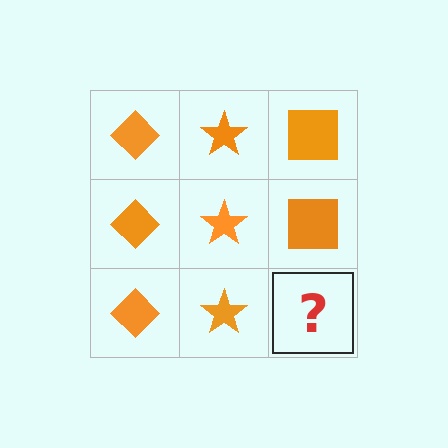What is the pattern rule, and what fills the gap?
The rule is that each column has a consistent shape. The gap should be filled with an orange square.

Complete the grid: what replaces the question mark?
The question mark should be replaced with an orange square.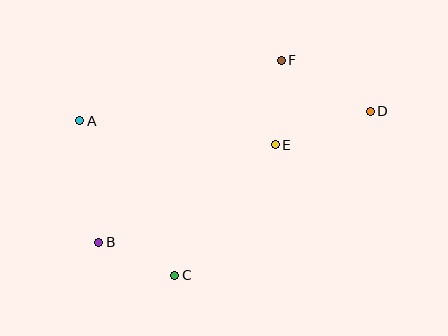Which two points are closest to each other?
Points B and C are closest to each other.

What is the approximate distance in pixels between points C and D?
The distance between C and D is approximately 255 pixels.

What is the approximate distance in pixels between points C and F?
The distance between C and F is approximately 240 pixels.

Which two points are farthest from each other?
Points B and D are farthest from each other.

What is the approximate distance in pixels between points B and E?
The distance between B and E is approximately 202 pixels.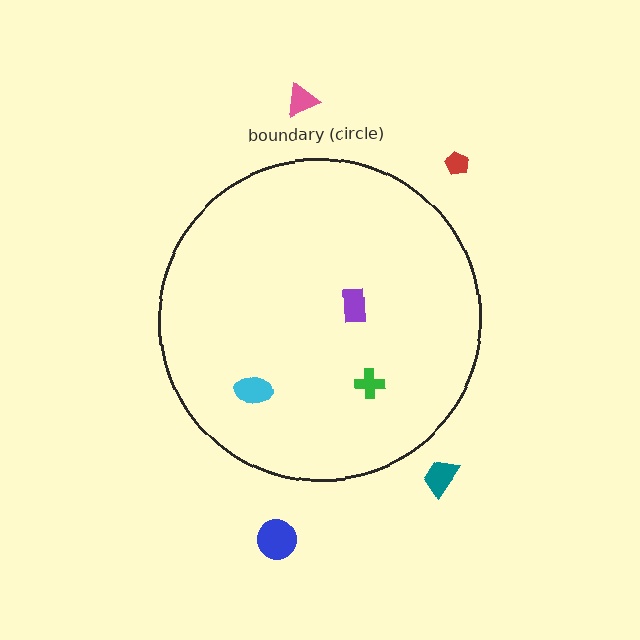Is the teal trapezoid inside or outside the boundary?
Outside.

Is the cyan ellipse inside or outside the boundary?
Inside.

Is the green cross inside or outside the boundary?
Inside.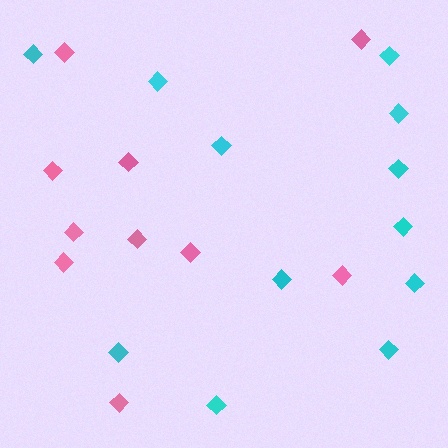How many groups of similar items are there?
There are 2 groups: one group of pink diamonds (10) and one group of cyan diamonds (12).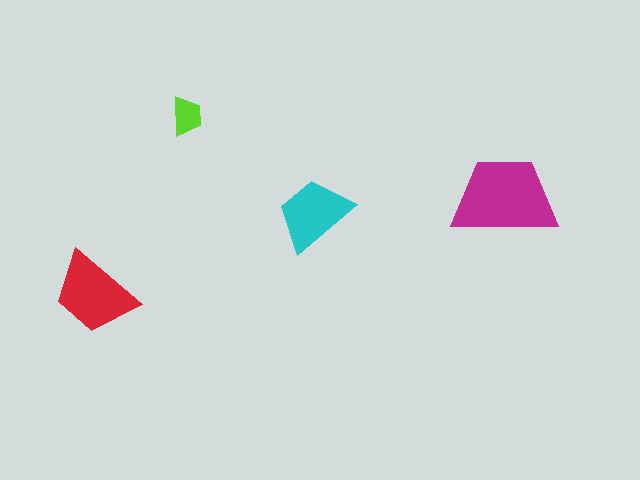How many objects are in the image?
There are 4 objects in the image.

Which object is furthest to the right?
The magenta trapezoid is rightmost.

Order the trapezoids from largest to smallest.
the magenta one, the red one, the cyan one, the lime one.